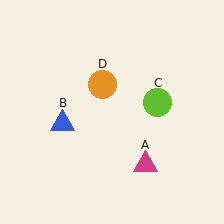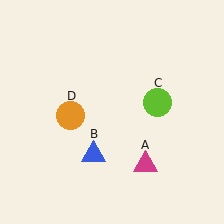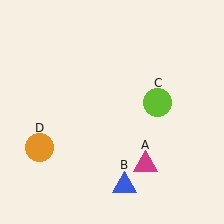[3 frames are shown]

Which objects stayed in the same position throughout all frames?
Magenta triangle (object A) and lime circle (object C) remained stationary.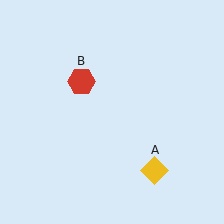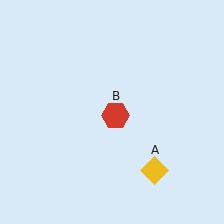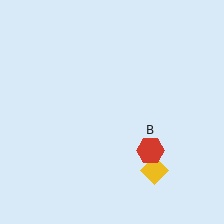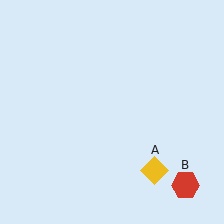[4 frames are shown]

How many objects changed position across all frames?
1 object changed position: red hexagon (object B).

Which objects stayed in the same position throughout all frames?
Yellow diamond (object A) remained stationary.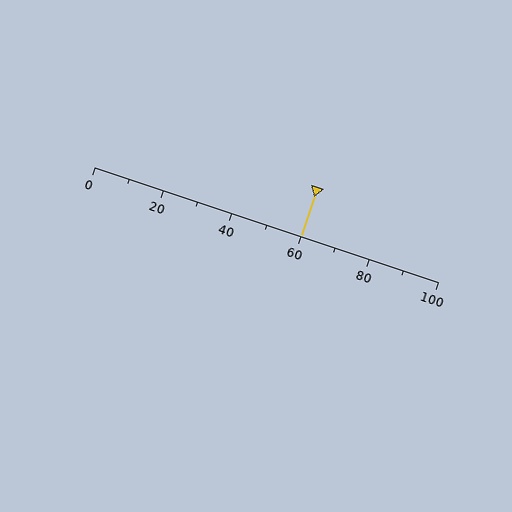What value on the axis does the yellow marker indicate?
The marker indicates approximately 60.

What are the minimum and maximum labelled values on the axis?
The axis runs from 0 to 100.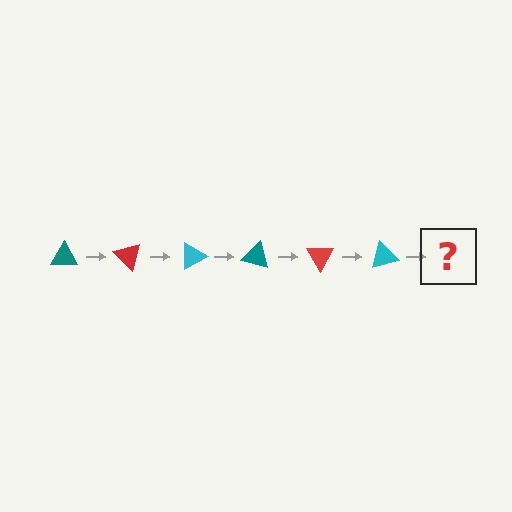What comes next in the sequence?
The next element should be a teal triangle, rotated 270 degrees from the start.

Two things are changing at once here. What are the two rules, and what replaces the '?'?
The two rules are that it rotates 45 degrees each step and the color cycles through teal, red, and cyan. The '?' should be a teal triangle, rotated 270 degrees from the start.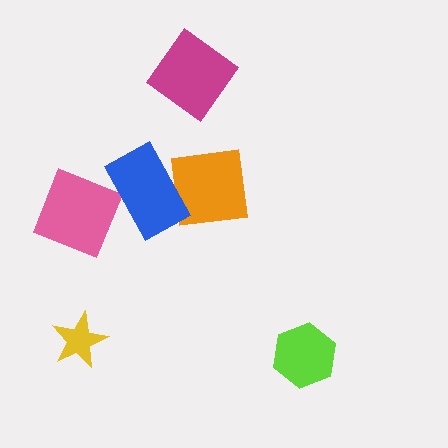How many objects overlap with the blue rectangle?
1 object overlaps with the blue rectangle.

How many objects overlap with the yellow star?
0 objects overlap with the yellow star.